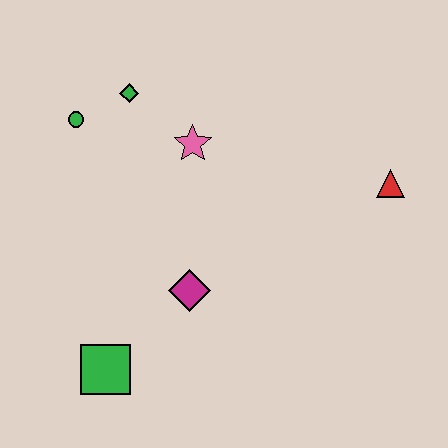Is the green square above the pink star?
No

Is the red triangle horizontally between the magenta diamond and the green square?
No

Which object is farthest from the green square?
The red triangle is farthest from the green square.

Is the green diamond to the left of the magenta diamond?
Yes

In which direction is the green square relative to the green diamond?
The green square is below the green diamond.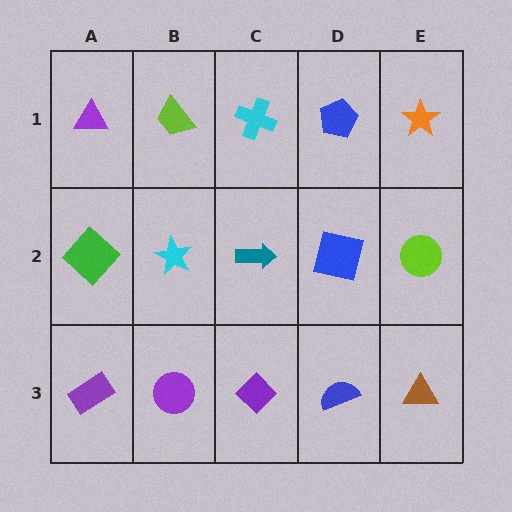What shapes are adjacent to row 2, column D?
A blue pentagon (row 1, column D), a blue semicircle (row 3, column D), a teal arrow (row 2, column C), a lime circle (row 2, column E).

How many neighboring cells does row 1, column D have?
3.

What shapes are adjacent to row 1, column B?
A cyan star (row 2, column B), a purple triangle (row 1, column A), a cyan cross (row 1, column C).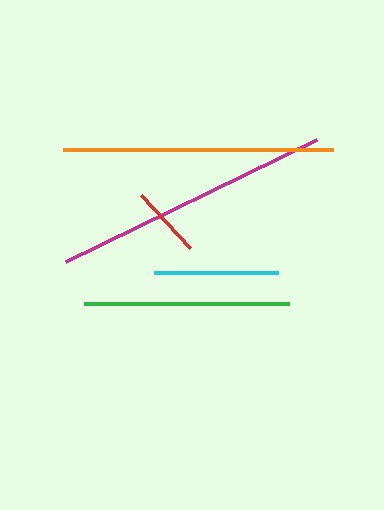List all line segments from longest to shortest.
From longest to shortest: magenta, orange, green, cyan, red.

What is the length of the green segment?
The green segment is approximately 205 pixels long.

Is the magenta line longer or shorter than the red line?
The magenta line is longer than the red line.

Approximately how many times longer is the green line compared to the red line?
The green line is approximately 2.9 times the length of the red line.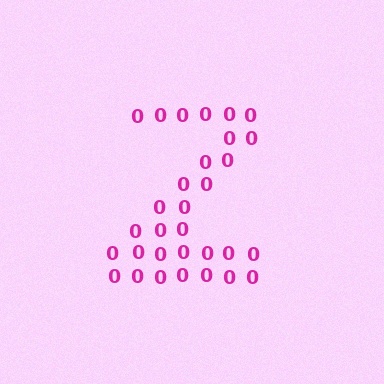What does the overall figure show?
The overall figure shows the letter Z.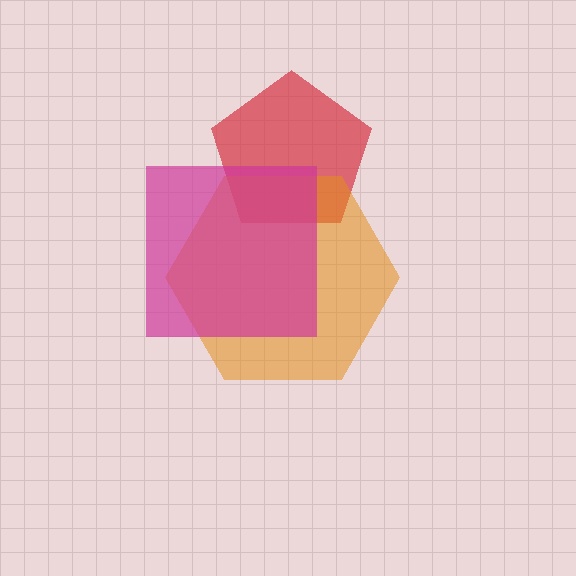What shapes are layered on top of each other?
The layered shapes are: a red pentagon, an orange hexagon, a magenta square.